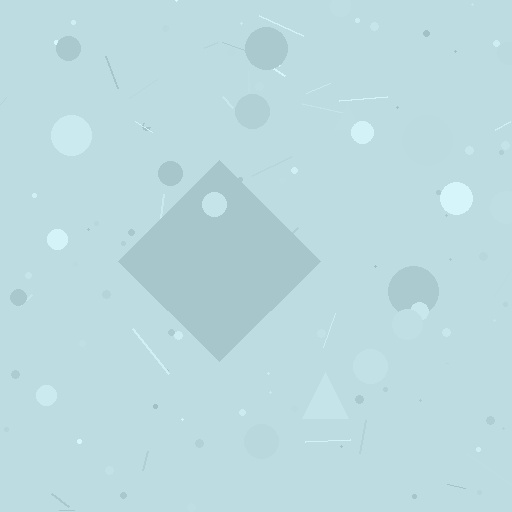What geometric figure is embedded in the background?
A diamond is embedded in the background.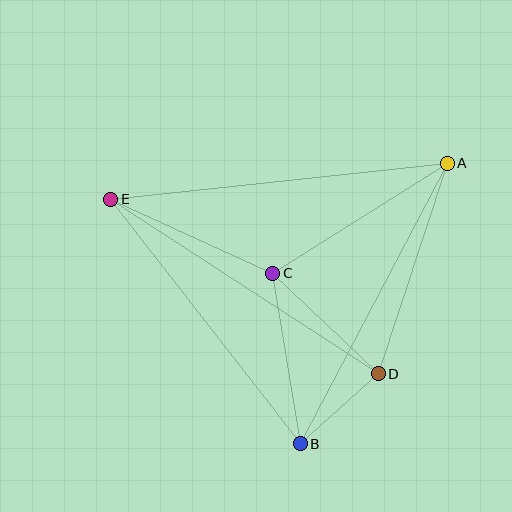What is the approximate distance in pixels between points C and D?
The distance between C and D is approximately 146 pixels.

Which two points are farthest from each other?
Points A and E are farthest from each other.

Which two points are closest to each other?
Points B and D are closest to each other.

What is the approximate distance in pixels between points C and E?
The distance between C and E is approximately 178 pixels.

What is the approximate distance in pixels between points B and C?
The distance between B and C is approximately 173 pixels.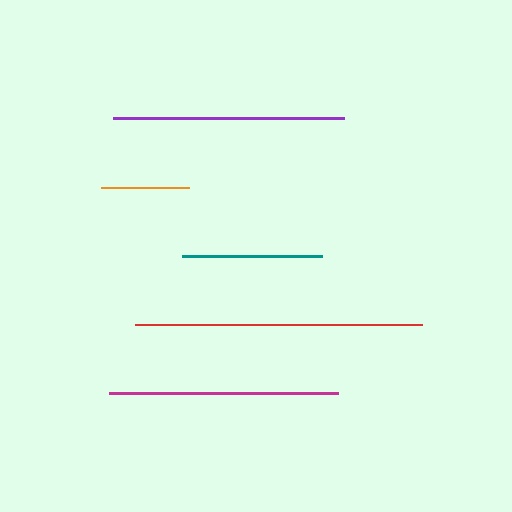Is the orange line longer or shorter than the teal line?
The teal line is longer than the orange line.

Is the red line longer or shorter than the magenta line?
The red line is longer than the magenta line.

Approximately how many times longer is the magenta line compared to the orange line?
The magenta line is approximately 2.6 times the length of the orange line.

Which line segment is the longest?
The red line is the longest at approximately 287 pixels.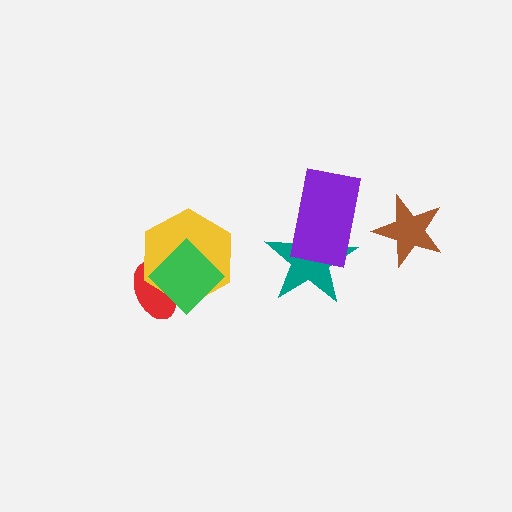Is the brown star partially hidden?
No, no other shape covers it.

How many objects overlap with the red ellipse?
2 objects overlap with the red ellipse.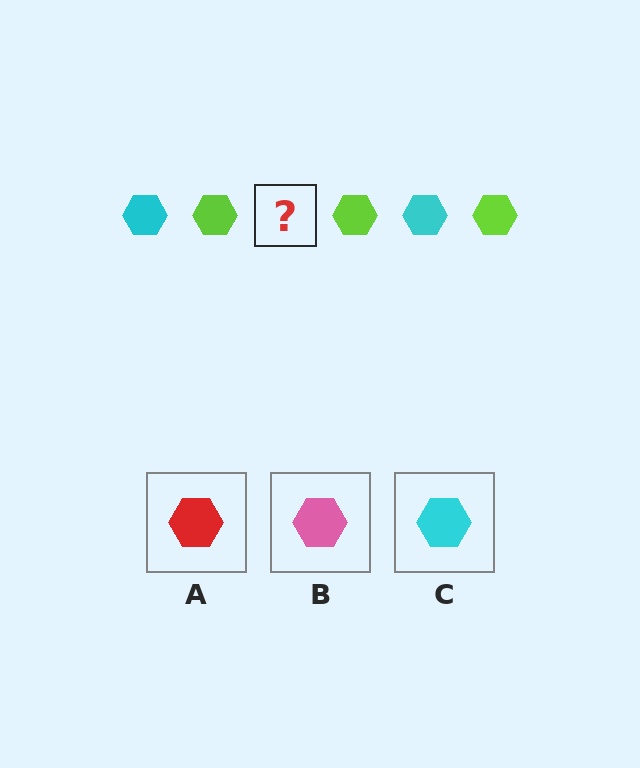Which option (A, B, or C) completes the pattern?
C.